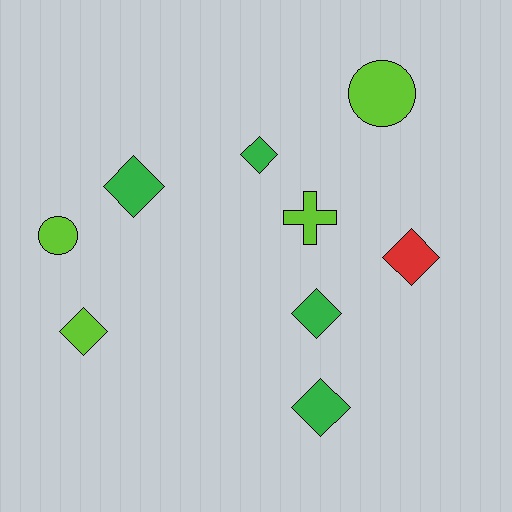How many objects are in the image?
There are 9 objects.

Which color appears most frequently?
Lime, with 4 objects.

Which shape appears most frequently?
Diamond, with 6 objects.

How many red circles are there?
There are no red circles.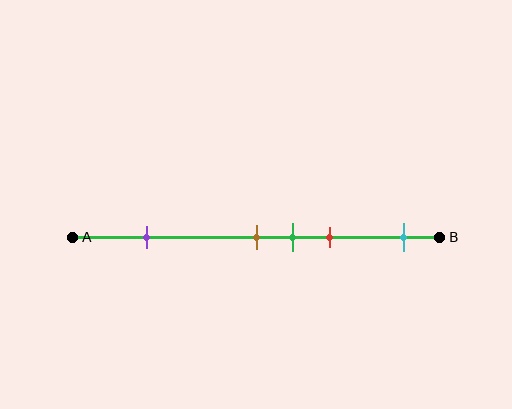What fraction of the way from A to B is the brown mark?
The brown mark is approximately 50% (0.5) of the way from A to B.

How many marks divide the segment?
There are 5 marks dividing the segment.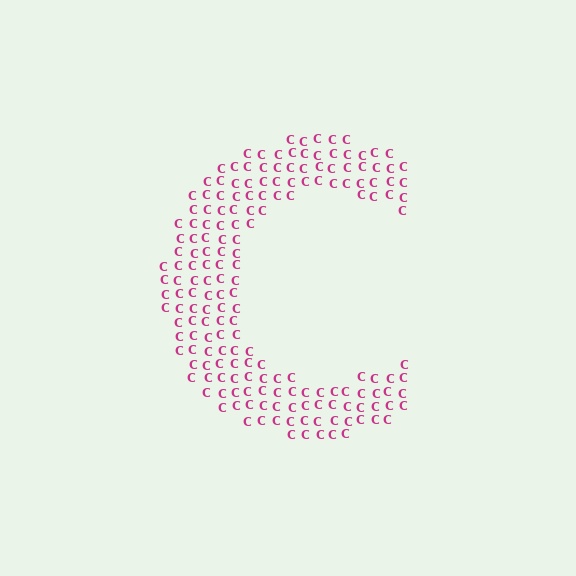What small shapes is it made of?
It is made of small letter C's.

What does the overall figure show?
The overall figure shows the letter C.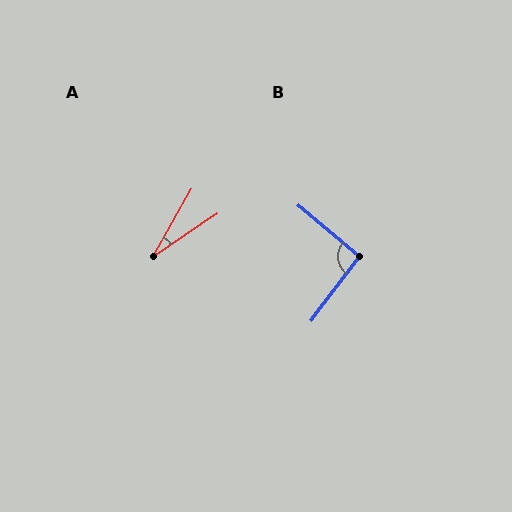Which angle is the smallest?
A, at approximately 27 degrees.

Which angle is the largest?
B, at approximately 93 degrees.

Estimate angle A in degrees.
Approximately 27 degrees.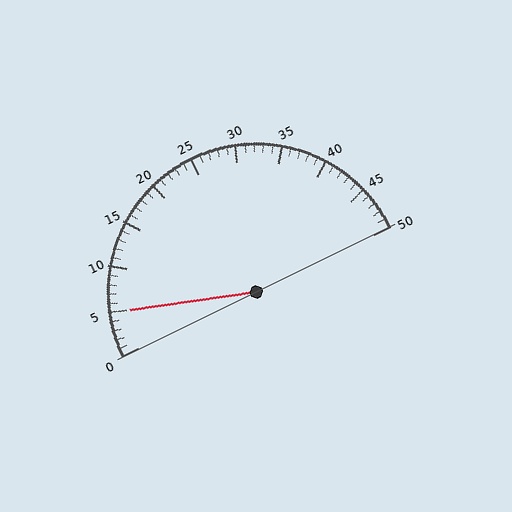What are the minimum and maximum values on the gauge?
The gauge ranges from 0 to 50.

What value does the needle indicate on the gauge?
The needle indicates approximately 5.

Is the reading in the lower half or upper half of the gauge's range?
The reading is in the lower half of the range (0 to 50).